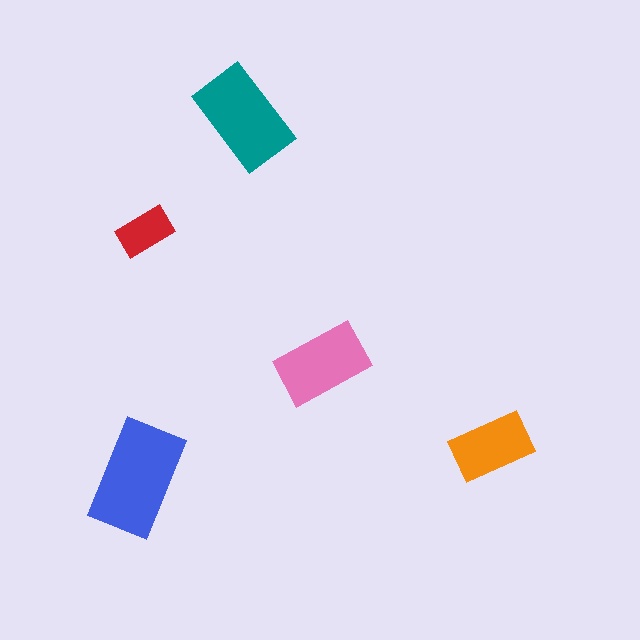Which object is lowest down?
The blue rectangle is bottommost.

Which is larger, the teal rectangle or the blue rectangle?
The blue one.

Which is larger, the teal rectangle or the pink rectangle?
The teal one.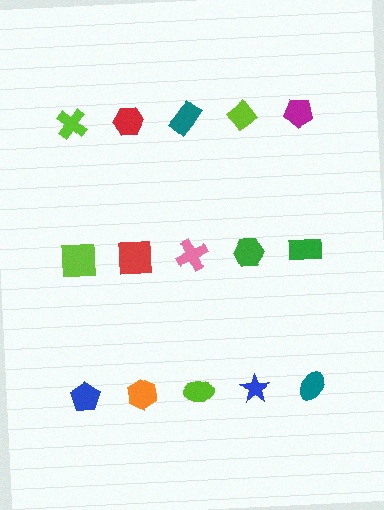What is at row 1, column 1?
A lime cross.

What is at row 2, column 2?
A red square.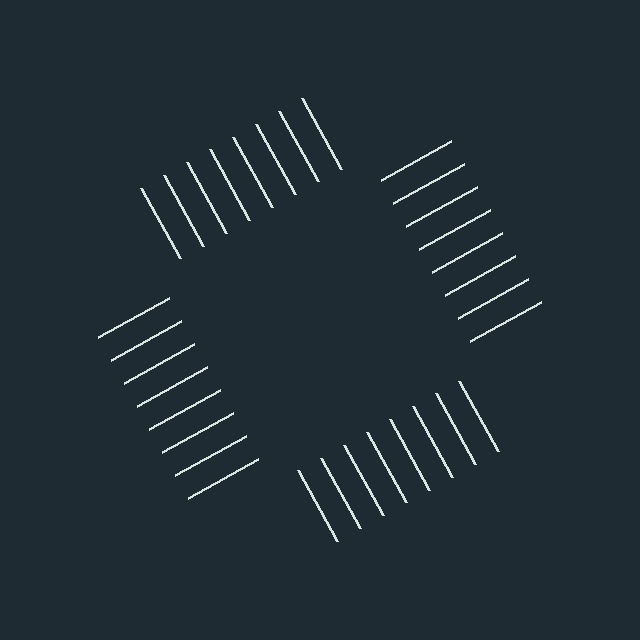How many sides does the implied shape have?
4 sides — the line-ends trace a square.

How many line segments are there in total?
32 — 8 along each of the 4 edges.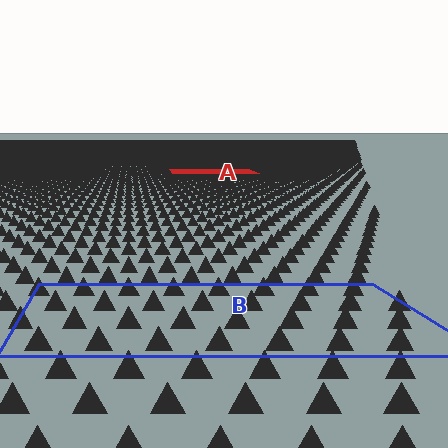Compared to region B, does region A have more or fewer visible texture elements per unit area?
Region A has more texture elements per unit area — they are packed more densely because it is farther away.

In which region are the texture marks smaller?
The texture marks are smaller in region A, because it is farther away.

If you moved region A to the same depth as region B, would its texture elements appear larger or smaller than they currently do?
They would appear larger. At a closer depth, the same texture elements are projected at a bigger on-screen size.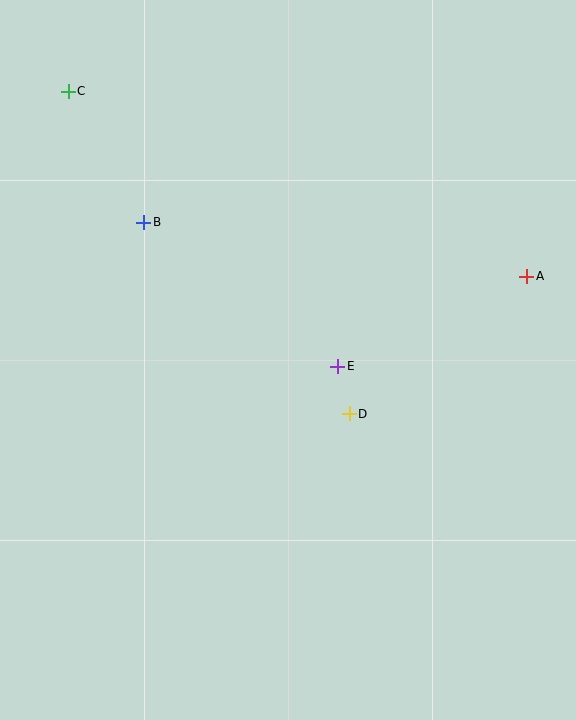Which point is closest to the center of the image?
Point E at (338, 366) is closest to the center.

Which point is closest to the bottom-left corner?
Point D is closest to the bottom-left corner.